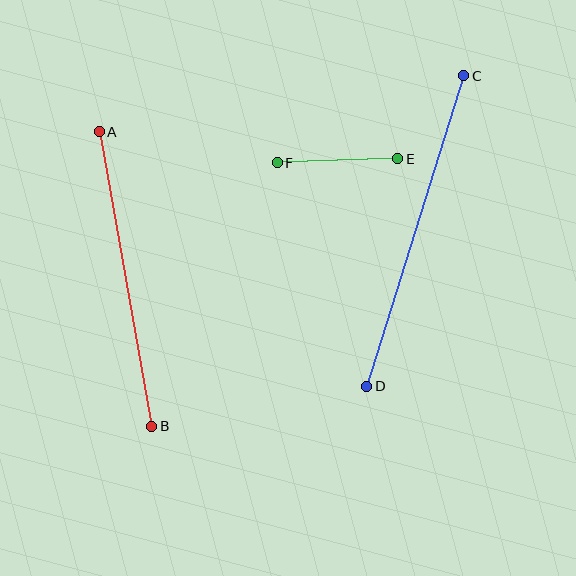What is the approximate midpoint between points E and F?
The midpoint is at approximately (337, 161) pixels.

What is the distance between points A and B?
The distance is approximately 299 pixels.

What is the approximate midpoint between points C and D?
The midpoint is at approximately (415, 231) pixels.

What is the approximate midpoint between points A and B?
The midpoint is at approximately (126, 279) pixels.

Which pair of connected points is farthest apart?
Points C and D are farthest apart.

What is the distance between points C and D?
The distance is approximately 325 pixels.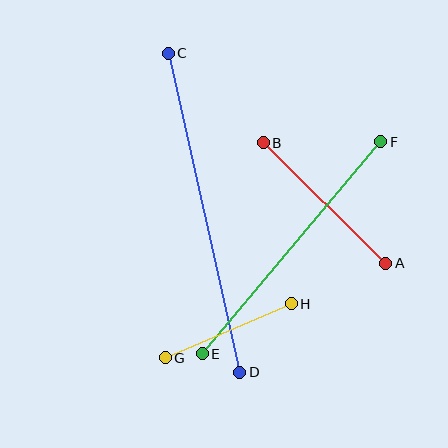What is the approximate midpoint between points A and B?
The midpoint is at approximately (324, 203) pixels.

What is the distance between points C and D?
The distance is approximately 327 pixels.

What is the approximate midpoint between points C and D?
The midpoint is at approximately (204, 213) pixels.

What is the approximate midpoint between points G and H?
The midpoint is at approximately (228, 331) pixels.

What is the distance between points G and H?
The distance is approximately 137 pixels.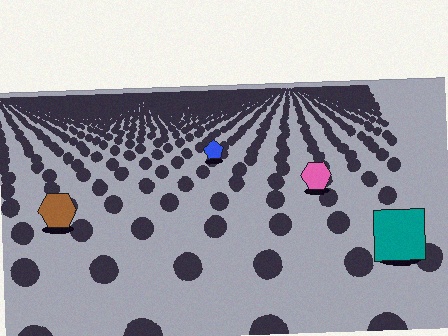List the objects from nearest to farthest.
From nearest to farthest: the teal square, the brown hexagon, the pink hexagon, the blue pentagon.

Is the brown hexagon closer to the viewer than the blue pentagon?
Yes. The brown hexagon is closer — you can tell from the texture gradient: the ground texture is coarser near it.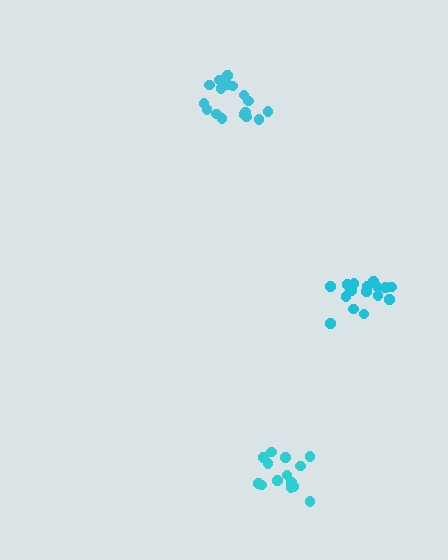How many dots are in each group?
Group 1: 18 dots, Group 2: 14 dots, Group 3: 18 dots (50 total).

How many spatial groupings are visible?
There are 3 spatial groupings.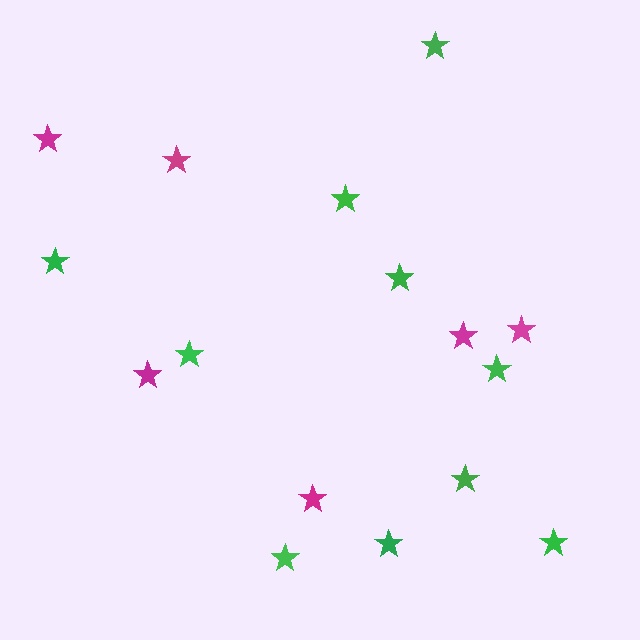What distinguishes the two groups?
There are 2 groups: one group of green stars (10) and one group of magenta stars (6).